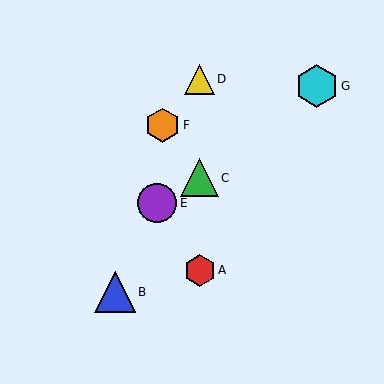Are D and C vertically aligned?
Yes, both are at x≈200.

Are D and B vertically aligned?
No, D is at x≈200 and B is at x≈115.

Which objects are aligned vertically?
Objects A, C, D are aligned vertically.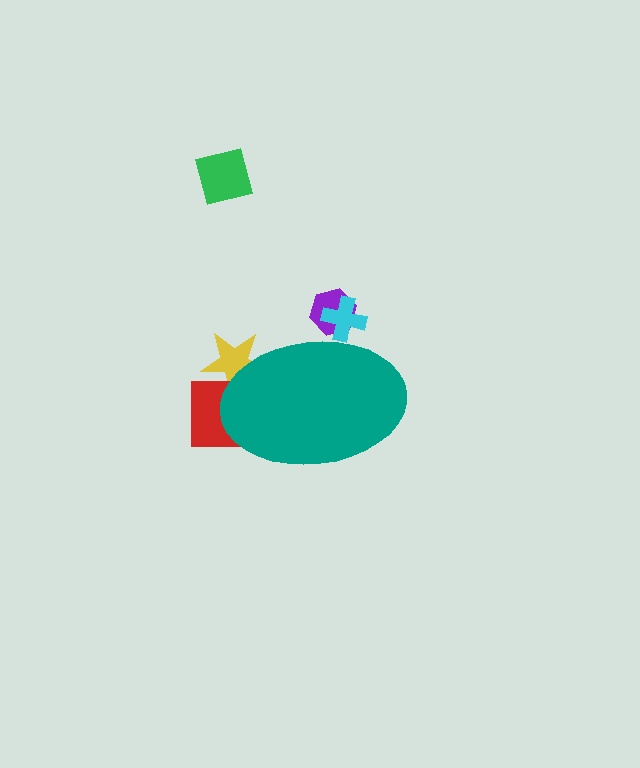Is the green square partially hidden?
No, the green square is fully visible.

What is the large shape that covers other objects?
A teal ellipse.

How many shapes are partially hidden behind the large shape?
4 shapes are partially hidden.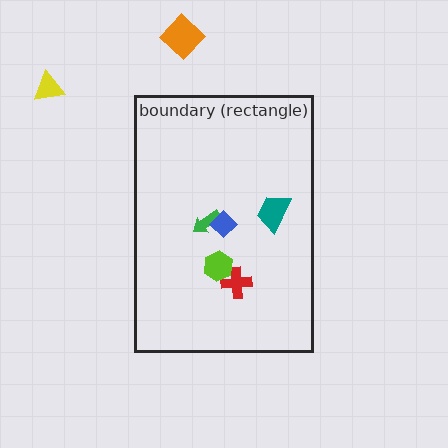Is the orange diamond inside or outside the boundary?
Outside.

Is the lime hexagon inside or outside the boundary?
Inside.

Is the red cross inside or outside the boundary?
Inside.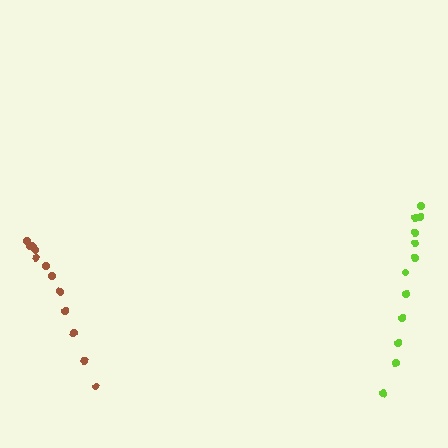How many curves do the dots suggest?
There are 2 distinct paths.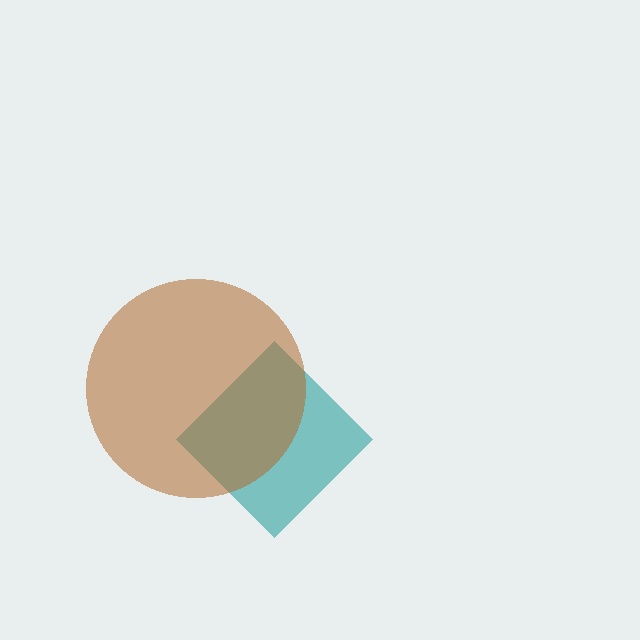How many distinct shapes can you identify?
There are 2 distinct shapes: a teal diamond, a brown circle.